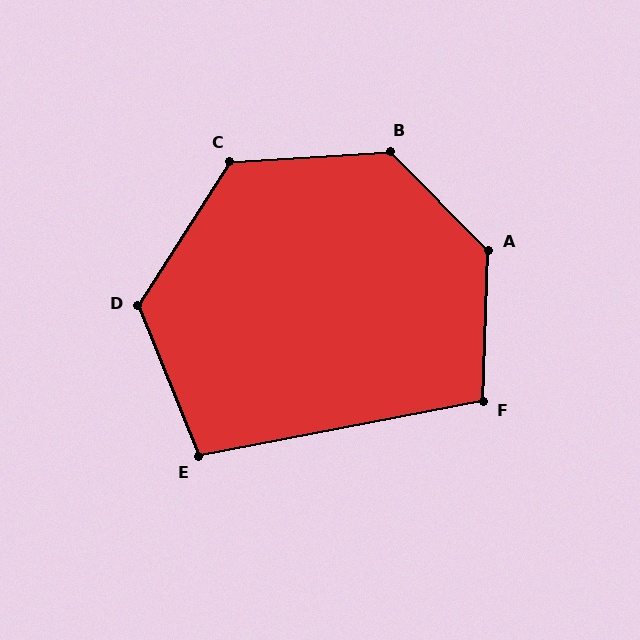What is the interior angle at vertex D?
Approximately 126 degrees (obtuse).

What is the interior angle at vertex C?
Approximately 126 degrees (obtuse).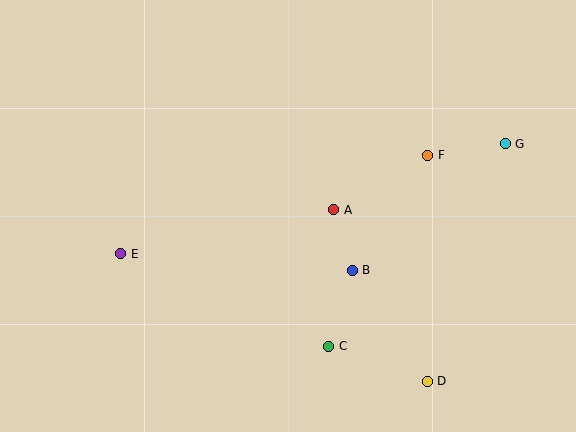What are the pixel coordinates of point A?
Point A is at (334, 210).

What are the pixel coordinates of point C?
Point C is at (329, 346).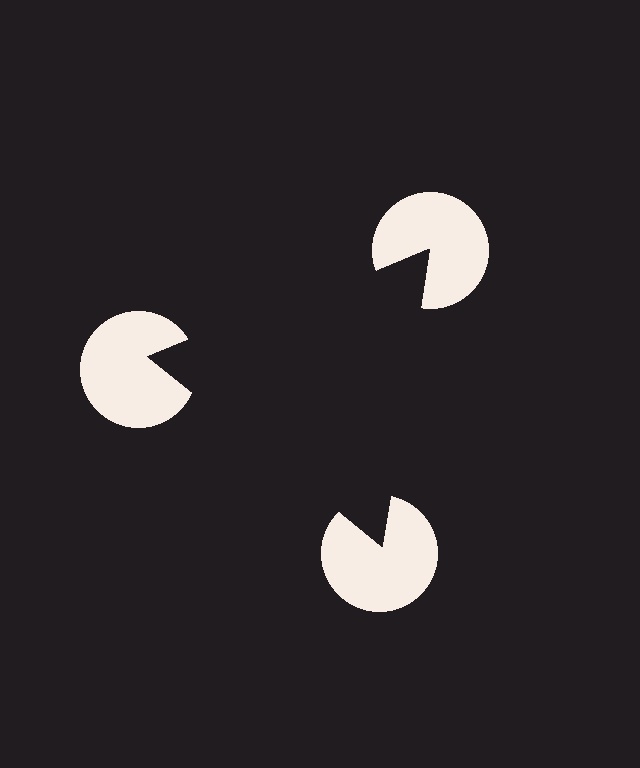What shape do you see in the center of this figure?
An illusory triangle — its edges are inferred from the aligned wedge cuts in the pac-man discs, not physically drawn.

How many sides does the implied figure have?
3 sides.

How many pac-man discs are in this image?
There are 3 — one at each vertex of the illusory triangle.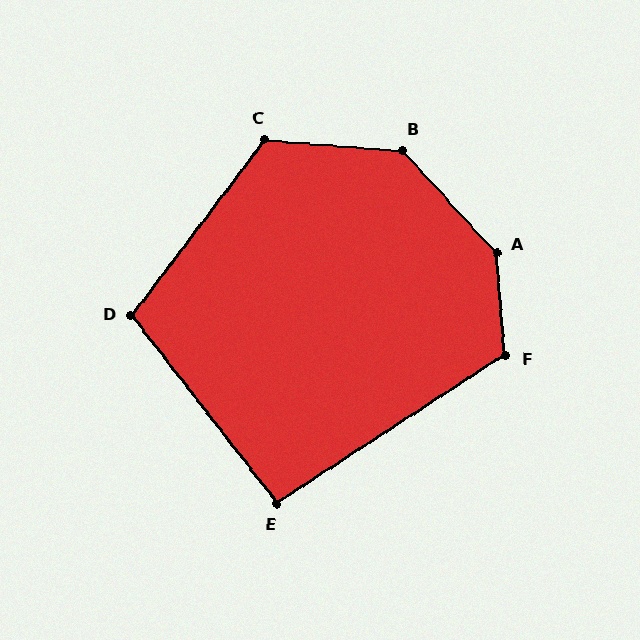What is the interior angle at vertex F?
Approximately 118 degrees (obtuse).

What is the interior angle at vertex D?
Approximately 105 degrees (obtuse).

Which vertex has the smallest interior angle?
E, at approximately 95 degrees.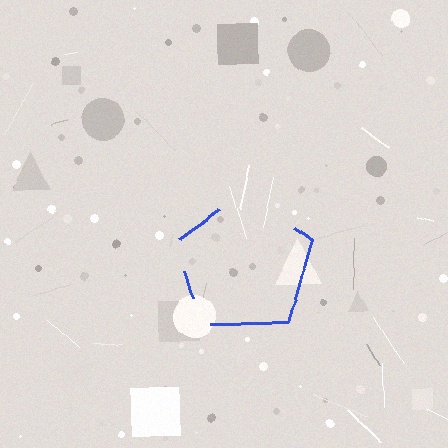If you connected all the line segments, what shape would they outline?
They would outline a pentagon.